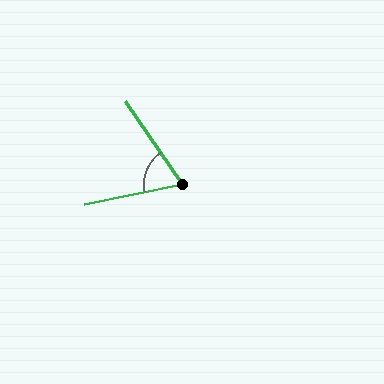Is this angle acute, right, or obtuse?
It is acute.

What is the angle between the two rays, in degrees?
Approximately 67 degrees.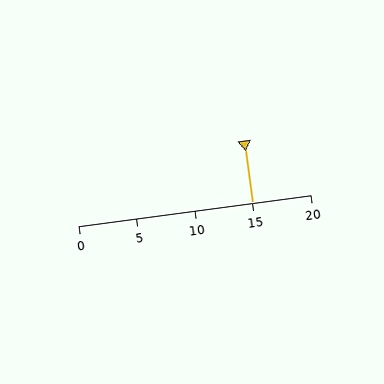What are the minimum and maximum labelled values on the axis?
The axis runs from 0 to 20.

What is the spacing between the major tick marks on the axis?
The major ticks are spaced 5 apart.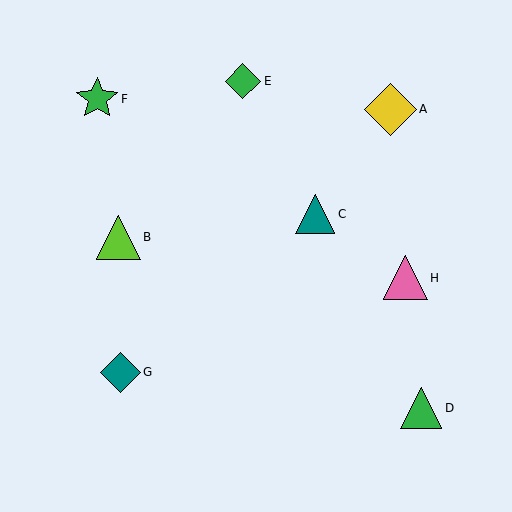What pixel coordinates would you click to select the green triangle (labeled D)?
Click at (421, 408) to select the green triangle D.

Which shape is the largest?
The yellow diamond (labeled A) is the largest.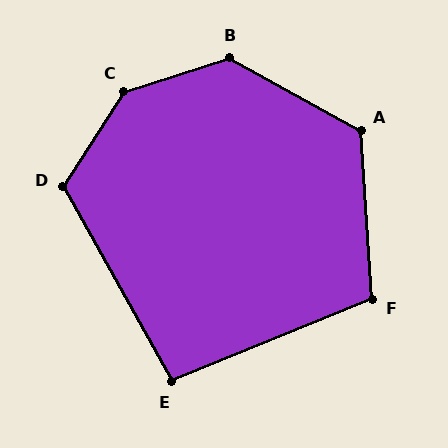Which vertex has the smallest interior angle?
E, at approximately 97 degrees.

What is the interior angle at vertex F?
Approximately 109 degrees (obtuse).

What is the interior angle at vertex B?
Approximately 134 degrees (obtuse).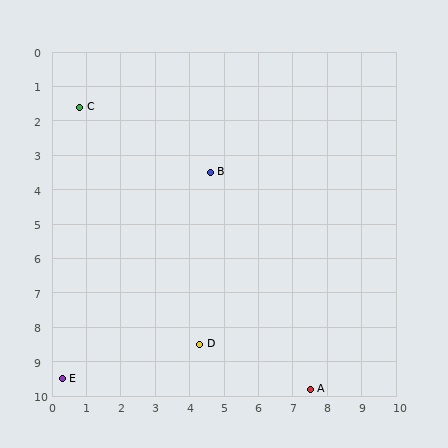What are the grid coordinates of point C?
Point C is at approximately (0.8, 1.6).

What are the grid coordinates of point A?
Point A is at approximately (7.5, 9.8).